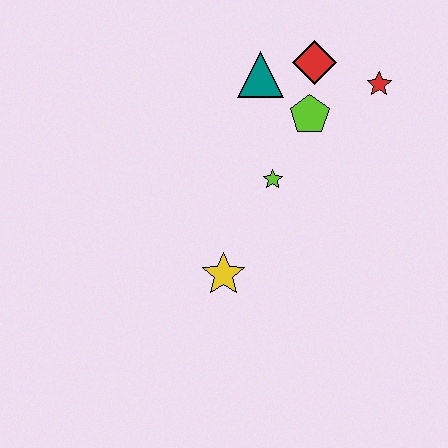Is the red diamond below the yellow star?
No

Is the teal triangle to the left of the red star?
Yes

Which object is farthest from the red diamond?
The yellow star is farthest from the red diamond.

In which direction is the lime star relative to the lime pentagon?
The lime star is below the lime pentagon.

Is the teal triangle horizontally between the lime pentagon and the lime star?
No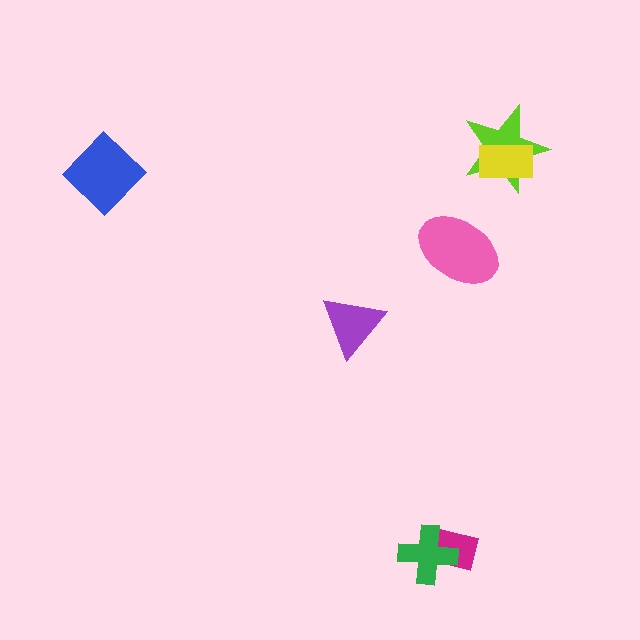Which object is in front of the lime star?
The yellow rectangle is in front of the lime star.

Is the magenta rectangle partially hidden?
Yes, it is partially covered by another shape.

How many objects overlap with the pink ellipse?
0 objects overlap with the pink ellipse.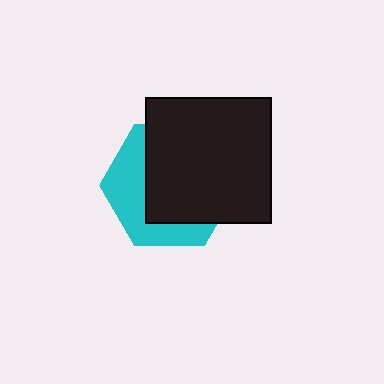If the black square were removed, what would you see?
You would see the complete cyan hexagon.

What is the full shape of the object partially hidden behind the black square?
The partially hidden object is a cyan hexagon.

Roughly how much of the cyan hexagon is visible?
A small part of it is visible (roughly 39%).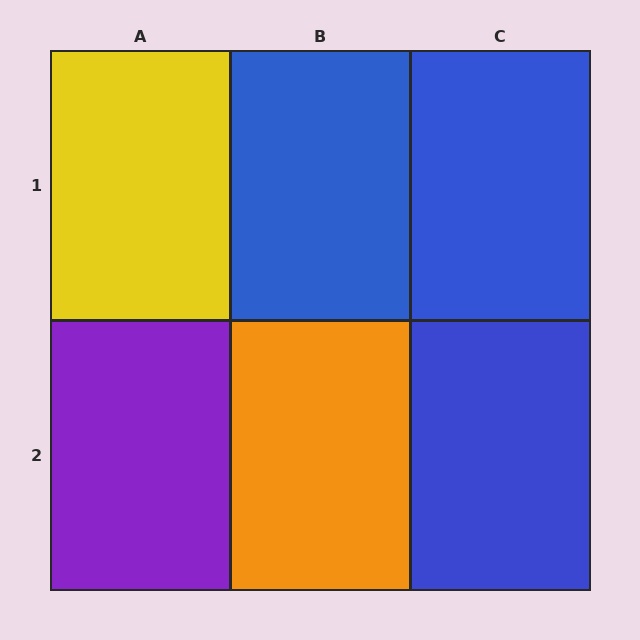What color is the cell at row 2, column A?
Purple.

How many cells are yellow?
1 cell is yellow.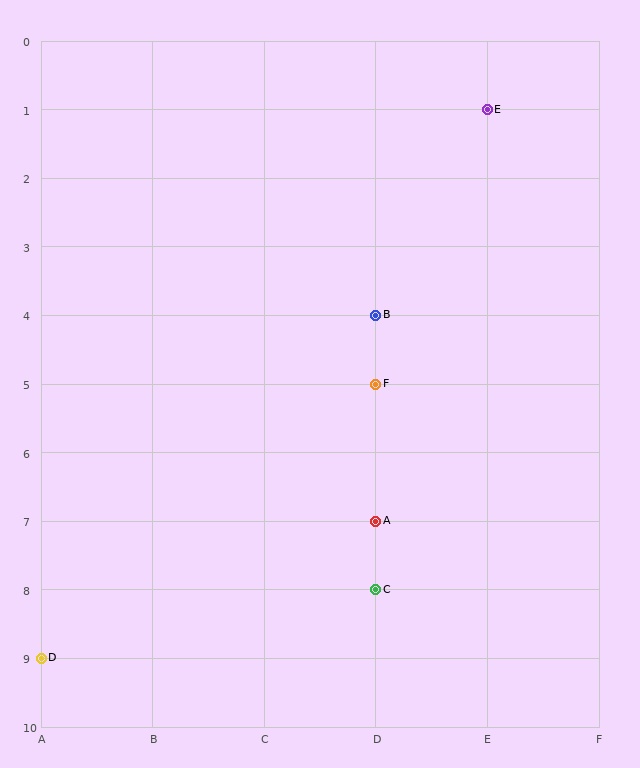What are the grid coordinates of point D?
Point D is at grid coordinates (A, 9).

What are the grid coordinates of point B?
Point B is at grid coordinates (D, 4).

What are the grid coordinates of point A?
Point A is at grid coordinates (D, 7).